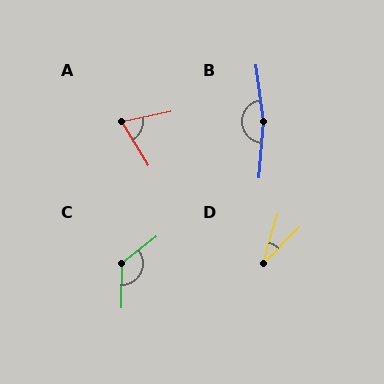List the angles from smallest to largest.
D (29°), A (70°), C (129°), B (168°).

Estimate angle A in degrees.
Approximately 70 degrees.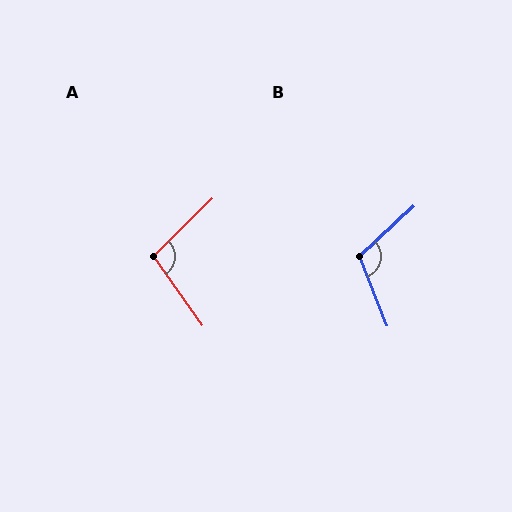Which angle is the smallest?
A, at approximately 99 degrees.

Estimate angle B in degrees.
Approximately 112 degrees.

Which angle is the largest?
B, at approximately 112 degrees.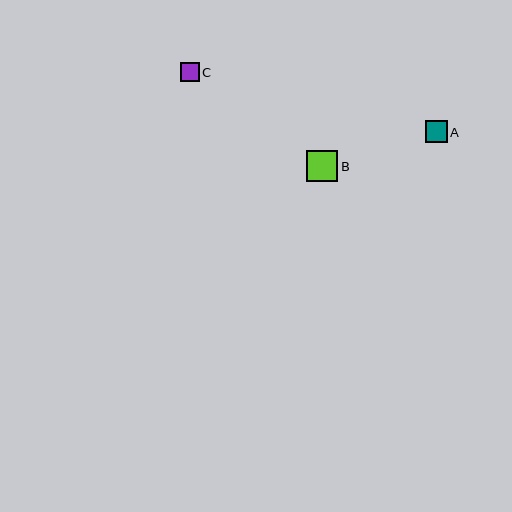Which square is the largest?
Square B is the largest with a size of approximately 31 pixels.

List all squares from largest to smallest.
From largest to smallest: B, A, C.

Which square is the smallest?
Square C is the smallest with a size of approximately 19 pixels.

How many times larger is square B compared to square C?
Square B is approximately 1.6 times the size of square C.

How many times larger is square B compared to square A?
Square B is approximately 1.4 times the size of square A.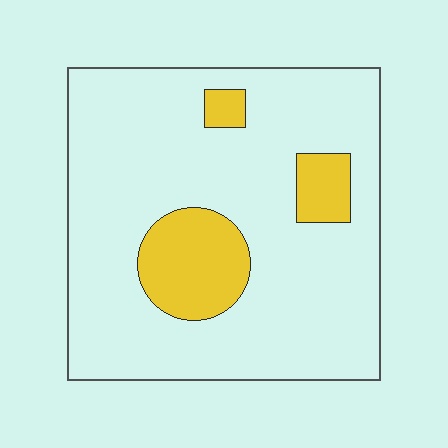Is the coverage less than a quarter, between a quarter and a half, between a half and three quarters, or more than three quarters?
Less than a quarter.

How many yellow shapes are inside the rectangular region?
3.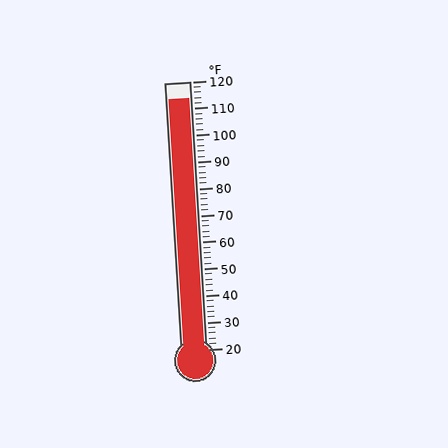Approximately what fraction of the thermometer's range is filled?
The thermometer is filled to approximately 95% of its range.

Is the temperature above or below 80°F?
The temperature is above 80°F.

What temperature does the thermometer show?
The thermometer shows approximately 114°F.